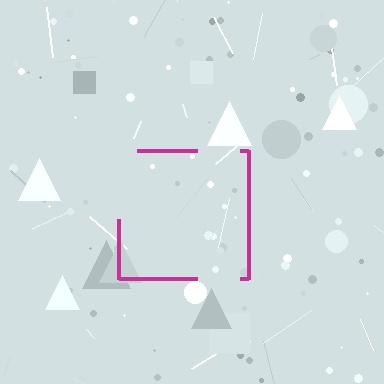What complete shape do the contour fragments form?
The contour fragments form a square.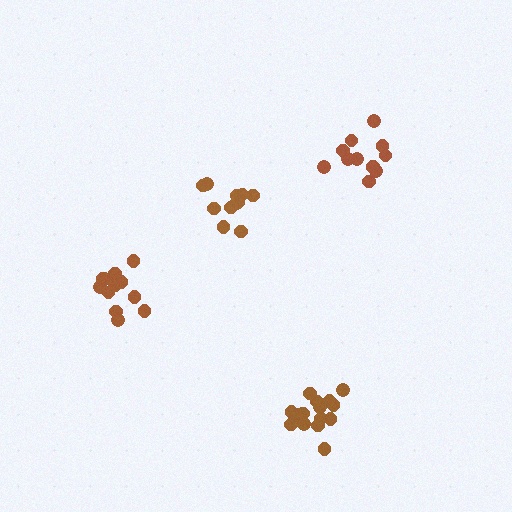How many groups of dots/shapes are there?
There are 4 groups.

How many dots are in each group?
Group 1: 15 dots, Group 2: 12 dots, Group 3: 12 dots, Group 4: 12 dots (51 total).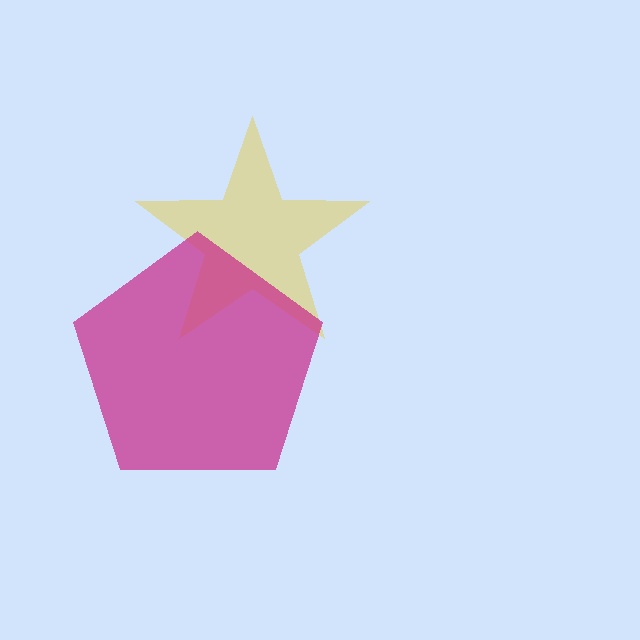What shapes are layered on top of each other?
The layered shapes are: a yellow star, a magenta pentagon.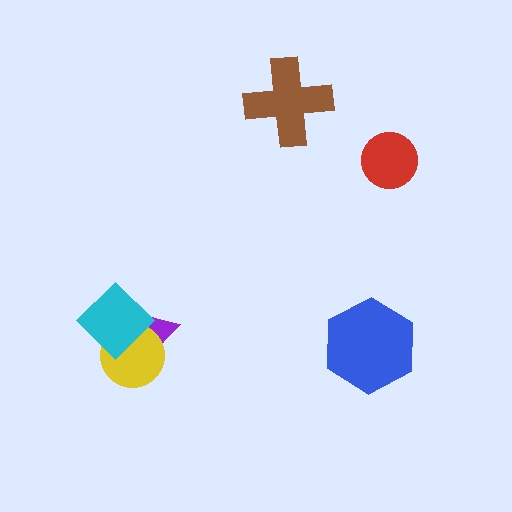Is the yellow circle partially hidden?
Yes, it is partially covered by another shape.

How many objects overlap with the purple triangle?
2 objects overlap with the purple triangle.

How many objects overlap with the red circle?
0 objects overlap with the red circle.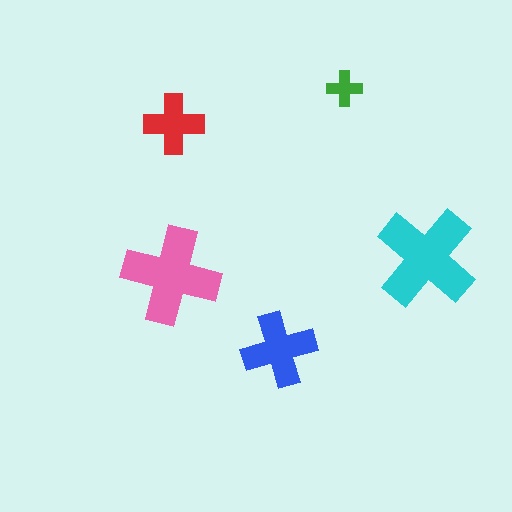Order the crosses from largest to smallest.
the cyan one, the pink one, the blue one, the red one, the green one.